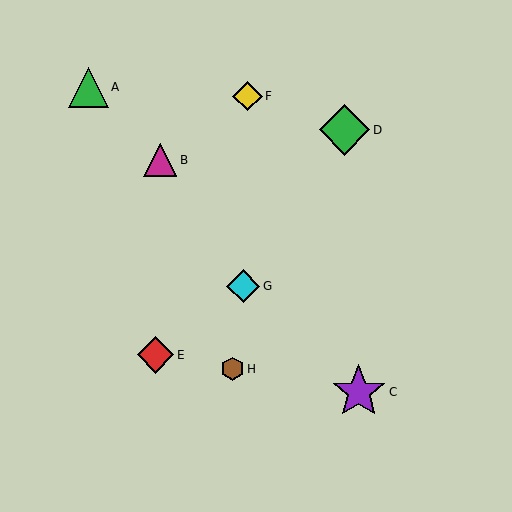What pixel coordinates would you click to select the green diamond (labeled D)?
Click at (345, 130) to select the green diamond D.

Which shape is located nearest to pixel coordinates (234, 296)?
The cyan diamond (labeled G) at (243, 286) is nearest to that location.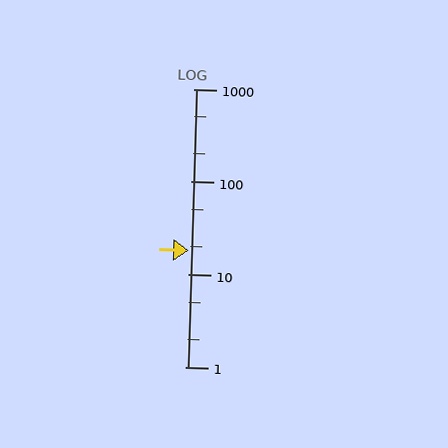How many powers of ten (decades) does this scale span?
The scale spans 3 decades, from 1 to 1000.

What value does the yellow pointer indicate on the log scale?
The pointer indicates approximately 18.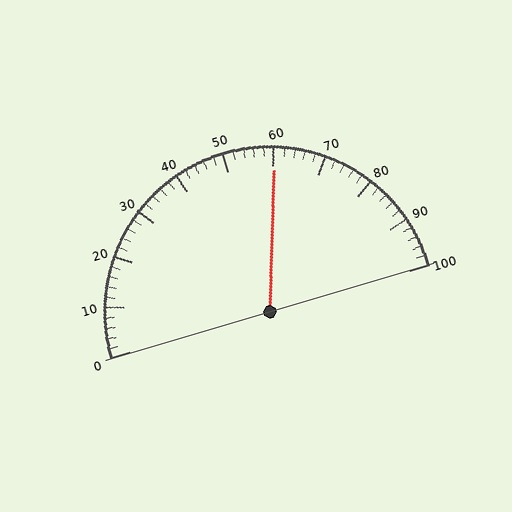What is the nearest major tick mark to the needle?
The nearest major tick mark is 60.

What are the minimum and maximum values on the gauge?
The gauge ranges from 0 to 100.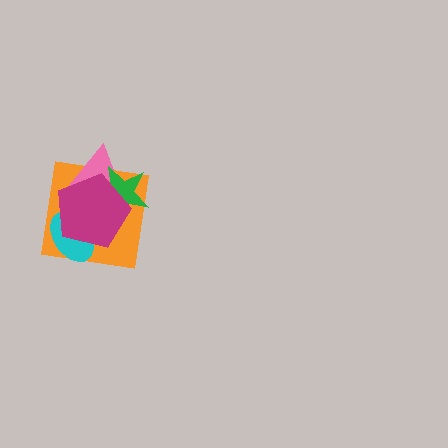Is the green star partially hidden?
Yes, it is partially covered by another shape.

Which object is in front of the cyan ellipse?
The magenta pentagon is in front of the cyan ellipse.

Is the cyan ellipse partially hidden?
Yes, it is partially covered by another shape.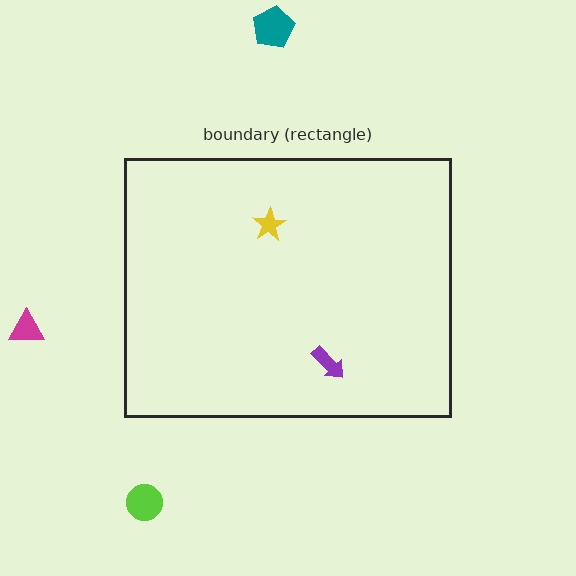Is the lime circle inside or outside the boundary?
Outside.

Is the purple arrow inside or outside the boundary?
Inside.